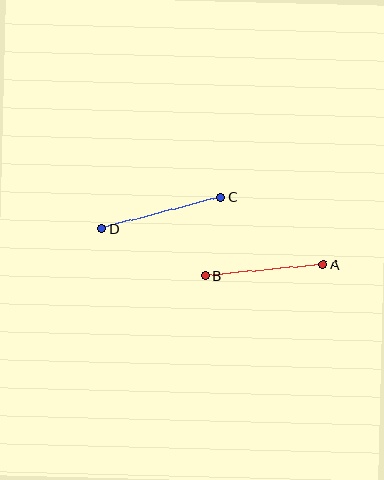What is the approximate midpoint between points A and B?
The midpoint is at approximately (264, 270) pixels.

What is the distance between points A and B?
The distance is approximately 118 pixels.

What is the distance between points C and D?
The distance is approximately 123 pixels.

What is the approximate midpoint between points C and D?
The midpoint is at approximately (161, 213) pixels.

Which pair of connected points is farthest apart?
Points C and D are farthest apart.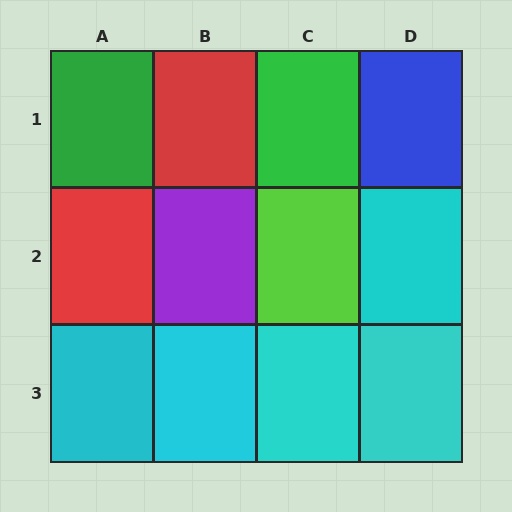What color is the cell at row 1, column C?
Green.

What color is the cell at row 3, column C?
Cyan.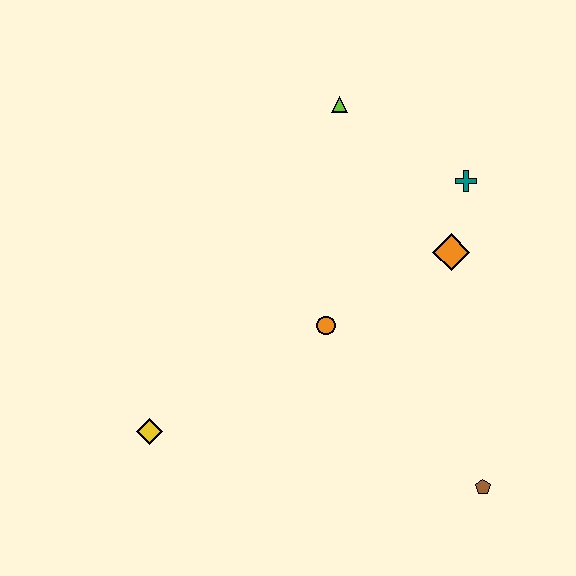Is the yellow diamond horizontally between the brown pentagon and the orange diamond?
No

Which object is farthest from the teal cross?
The yellow diamond is farthest from the teal cross.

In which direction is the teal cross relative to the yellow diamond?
The teal cross is to the right of the yellow diamond.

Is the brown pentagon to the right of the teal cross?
Yes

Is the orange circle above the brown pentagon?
Yes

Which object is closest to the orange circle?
The orange diamond is closest to the orange circle.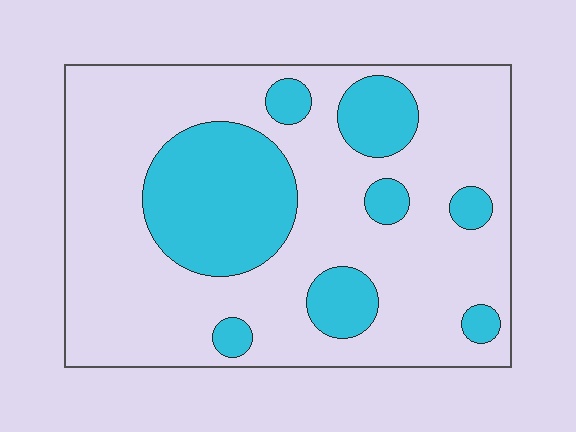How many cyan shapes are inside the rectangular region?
8.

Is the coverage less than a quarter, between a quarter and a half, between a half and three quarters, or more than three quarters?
Between a quarter and a half.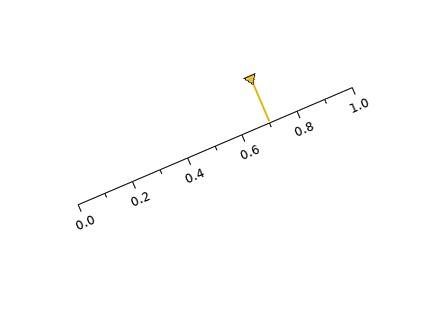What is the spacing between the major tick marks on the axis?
The major ticks are spaced 0.2 apart.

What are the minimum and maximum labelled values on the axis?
The axis runs from 0.0 to 1.0.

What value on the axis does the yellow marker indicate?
The marker indicates approximately 0.7.